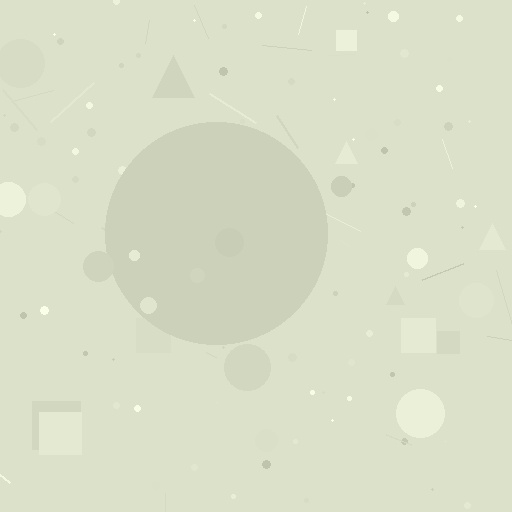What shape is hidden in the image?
A circle is hidden in the image.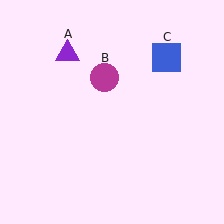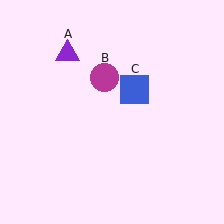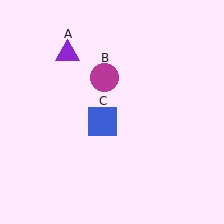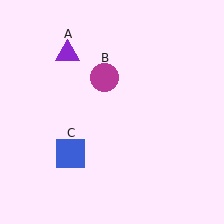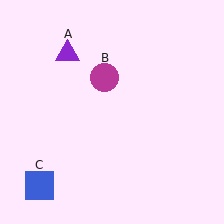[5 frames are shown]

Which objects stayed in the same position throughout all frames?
Purple triangle (object A) and magenta circle (object B) remained stationary.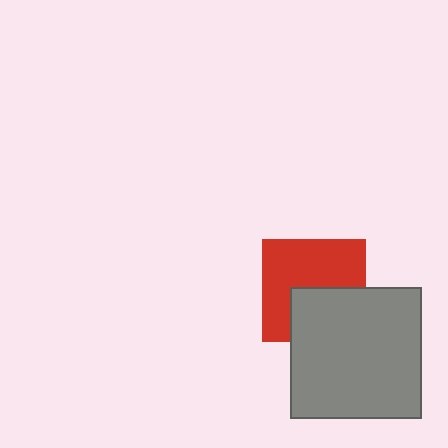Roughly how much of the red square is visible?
About half of it is visible (roughly 61%).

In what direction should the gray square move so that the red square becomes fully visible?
The gray square should move down. That is the shortest direction to clear the overlap and leave the red square fully visible.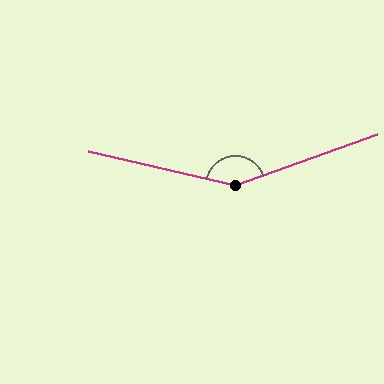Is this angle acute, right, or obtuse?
It is obtuse.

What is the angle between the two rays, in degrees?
Approximately 148 degrees.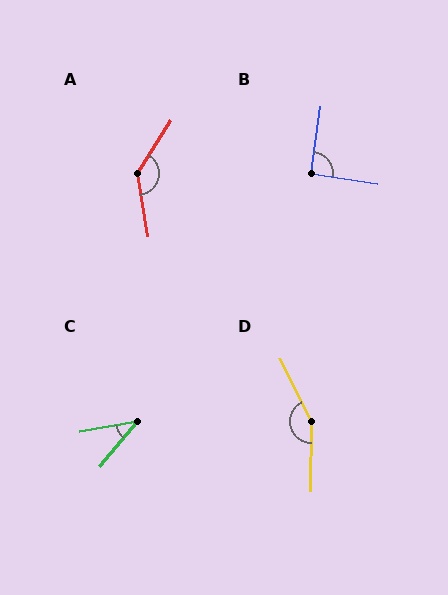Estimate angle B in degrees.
Approximately 91 degrees.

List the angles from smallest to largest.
C (39°), B (91°), A (138°), D (153°).